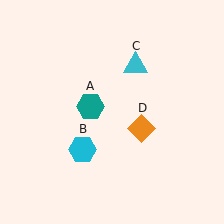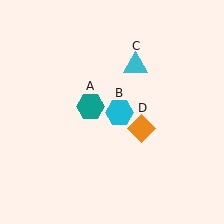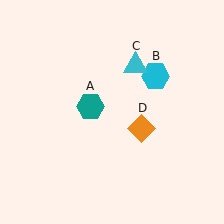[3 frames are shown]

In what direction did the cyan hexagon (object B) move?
The cyan hexagon (object B) moved up and to the right.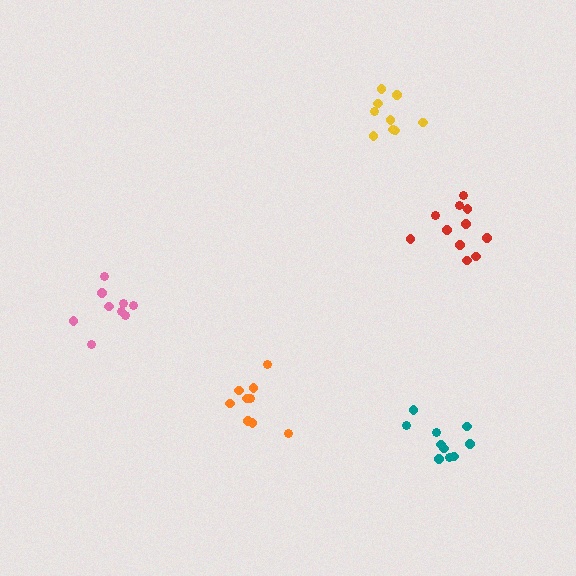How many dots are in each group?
Group 1: 10 dots, Group 2: 9 dots, Group 3: 9 dots, Group 4: 9 dots, Group 5: 11 dots (48 total).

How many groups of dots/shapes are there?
There are 5 groups.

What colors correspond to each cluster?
The clusters are colored: teal, yellow, orange, pink, red.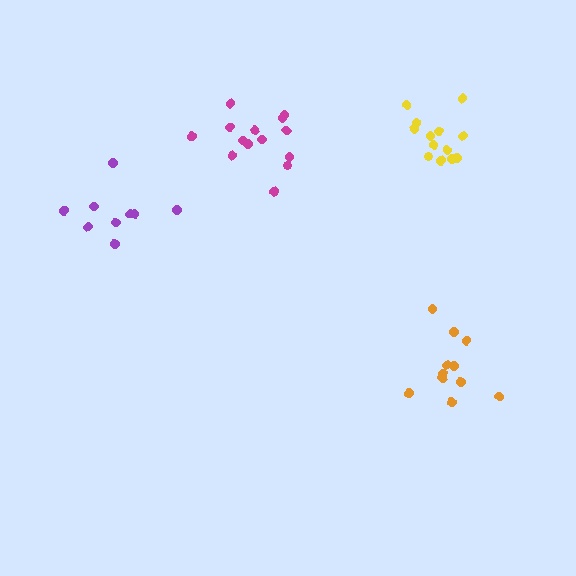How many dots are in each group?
Group 1: 14 dots, Group 2: 9 dots, Group 3: 13 dots, Group 4: 11 dots (47 total).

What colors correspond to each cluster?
The clusters are colored: magenta, purple, yellow, orange.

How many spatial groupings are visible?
There are 4 spatial groupings.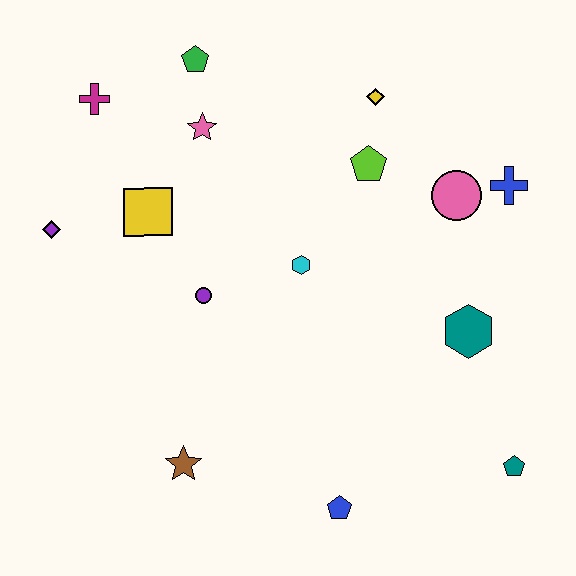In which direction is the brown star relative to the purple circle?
The brown star is below the purple circle.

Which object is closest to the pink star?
The green pentagon is closest to the pink star.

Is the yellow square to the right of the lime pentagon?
No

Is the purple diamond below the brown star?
No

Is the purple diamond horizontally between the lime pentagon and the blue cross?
No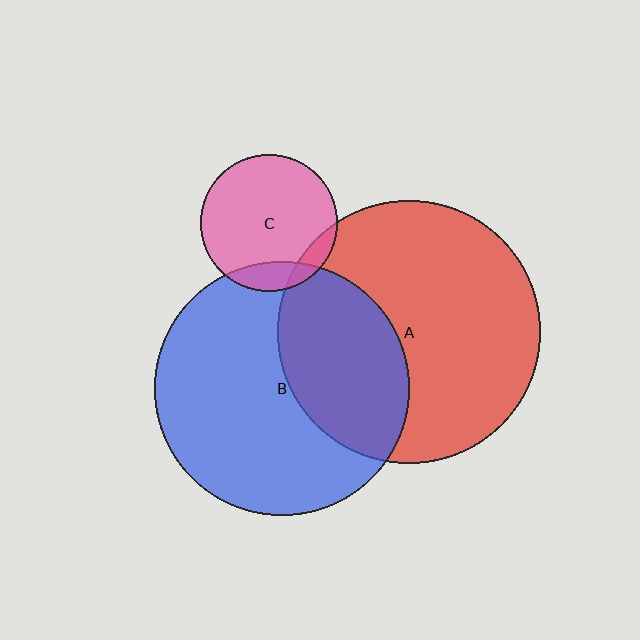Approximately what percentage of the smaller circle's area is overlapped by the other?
Approximately 35%.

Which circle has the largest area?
Circle A (red).